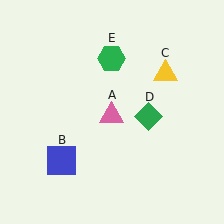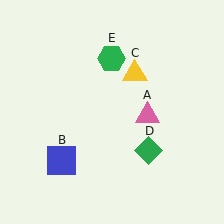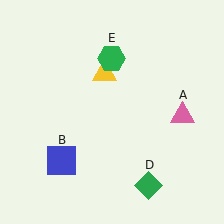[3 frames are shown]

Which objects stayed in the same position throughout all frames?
Blue square (object B) and green hexagon (object E) remained stationary.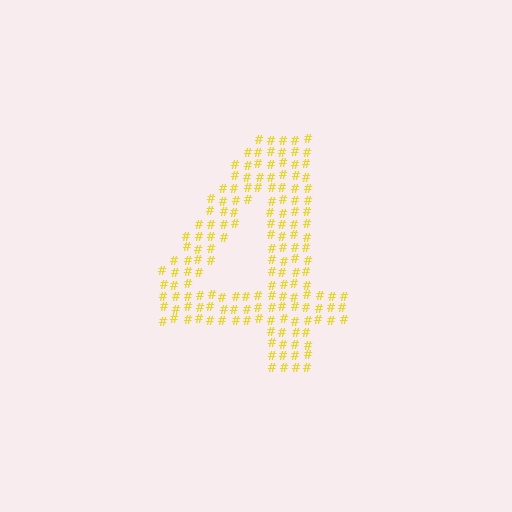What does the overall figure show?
The overall figure shows the digit 4.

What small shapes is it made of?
It is made of small hash symbols.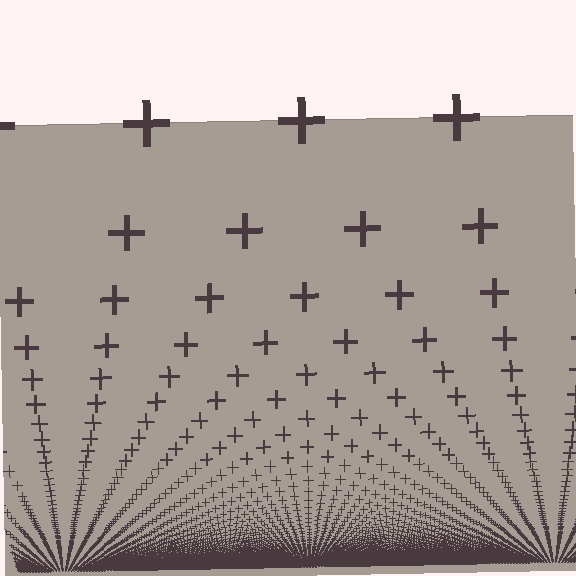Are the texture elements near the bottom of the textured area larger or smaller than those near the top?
Smaller. The gradient is inverted — elements near the bottom are smaller and denser.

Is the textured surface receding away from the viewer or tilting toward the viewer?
The surface appears to tilt toward the viewer. Texture elements get larger and sparser toward the top.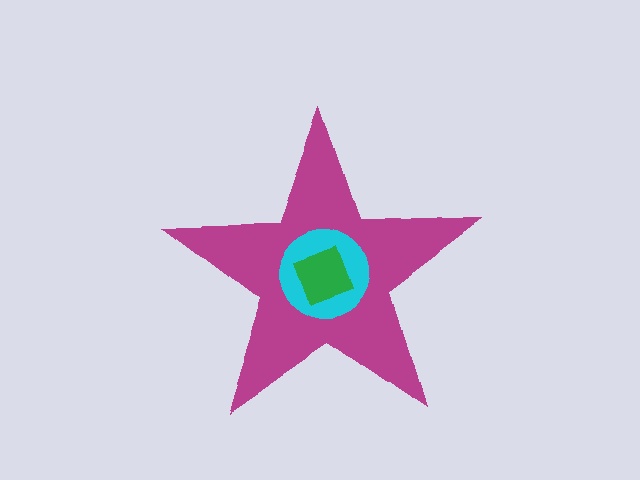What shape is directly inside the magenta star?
The cyan circle.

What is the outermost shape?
The magenta star.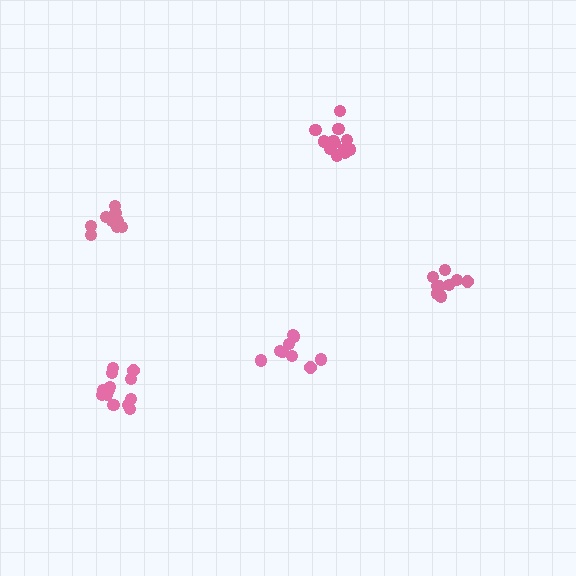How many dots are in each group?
Group 1: 9 dots, Group 2: 12 dots, Group 3: 9 dots, Group 4: 10 dots, Group 5: 13 dots (53 total).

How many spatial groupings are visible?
There are 5 spatial groupings.